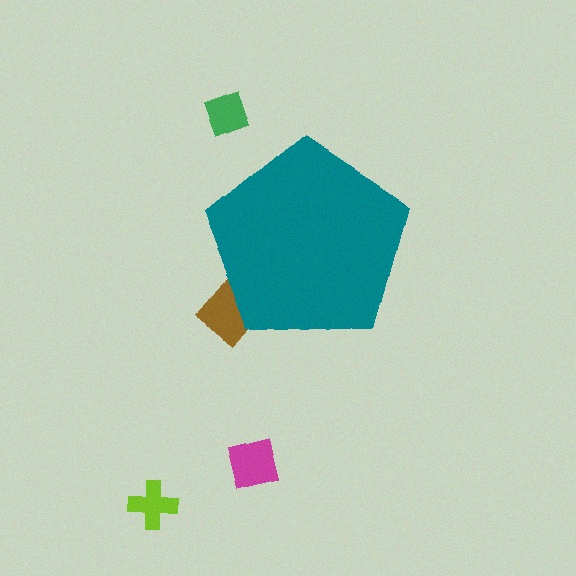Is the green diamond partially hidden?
No, the green diamond is fully visible.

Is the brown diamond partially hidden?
Yes, the brown diamond is partially hidden behind the teal pentagon.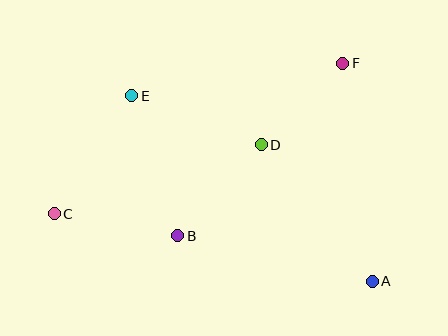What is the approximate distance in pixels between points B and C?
The distance between B and C is approximately 126 pixels.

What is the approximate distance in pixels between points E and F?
The distance between E and F is approximately 213 pixels.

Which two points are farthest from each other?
Points A and C are farthest from each other.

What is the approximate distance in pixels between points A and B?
The distance between A and B is approximately 200 pixels.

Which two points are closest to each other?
Points D and F are closest to each other.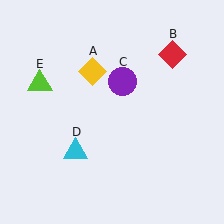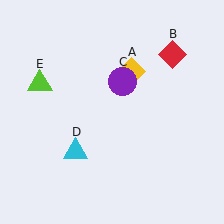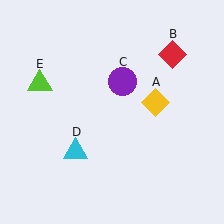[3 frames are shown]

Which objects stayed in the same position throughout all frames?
Red diamond (object B) and purple circle (object C) and cyan triangle (object D) and lime triangle (object E) remained stationary.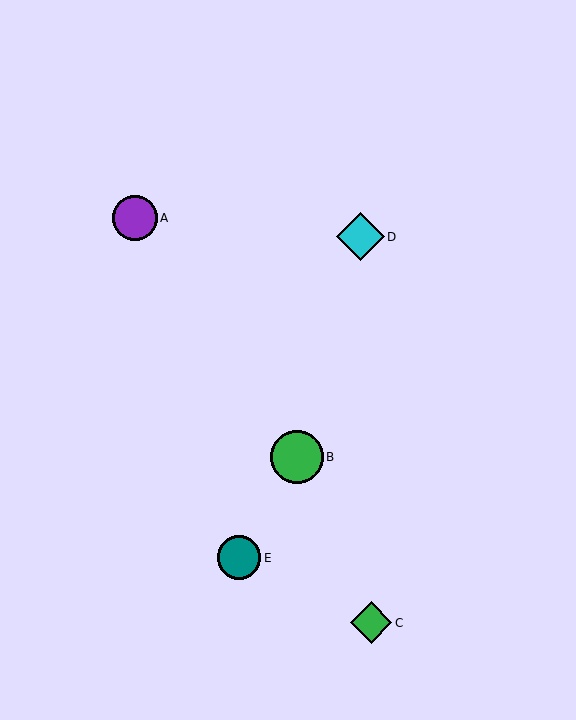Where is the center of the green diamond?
The center of the green diamond is at (371, 623).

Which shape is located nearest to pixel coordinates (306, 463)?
The green circle (labeled B) at (297, 457) is nearest to that location.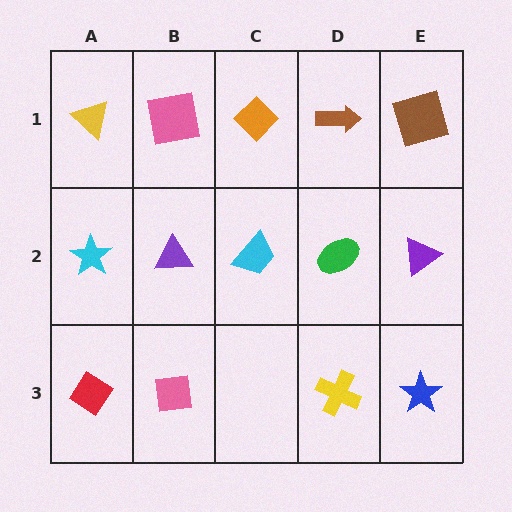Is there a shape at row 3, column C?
No, that cell is empty.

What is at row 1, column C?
An orange diamond.